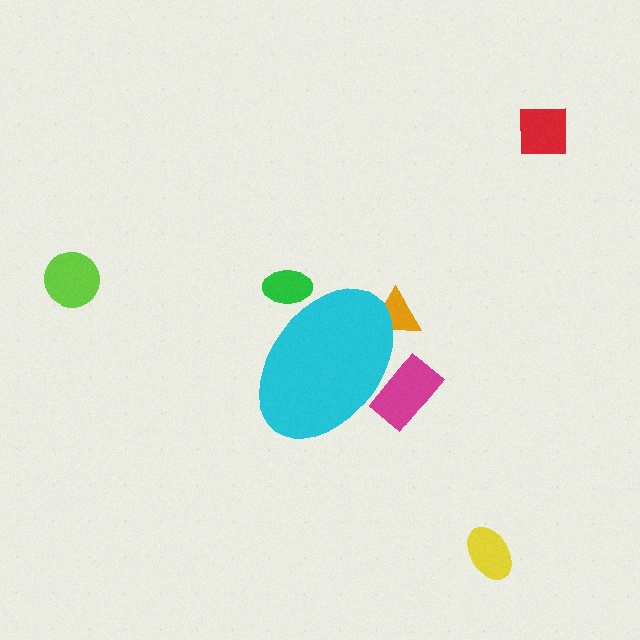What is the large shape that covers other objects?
A cyan ellipse.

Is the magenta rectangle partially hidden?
Yes, the magenta rectangle is partially hidden behind the cyan ellipse.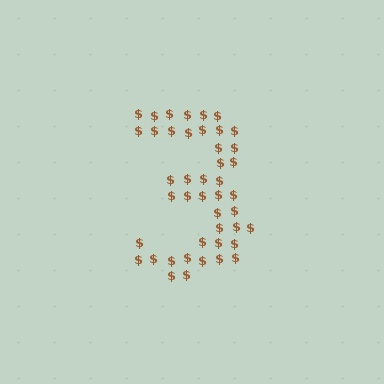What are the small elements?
The small elements are dollar signs.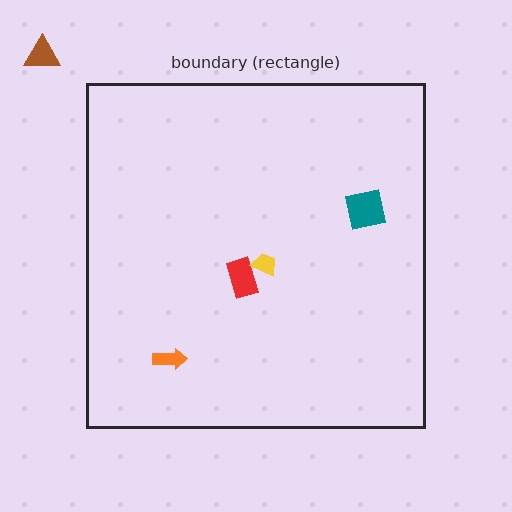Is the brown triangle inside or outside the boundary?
Outside.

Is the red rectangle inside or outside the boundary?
Inside.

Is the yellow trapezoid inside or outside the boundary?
Inside.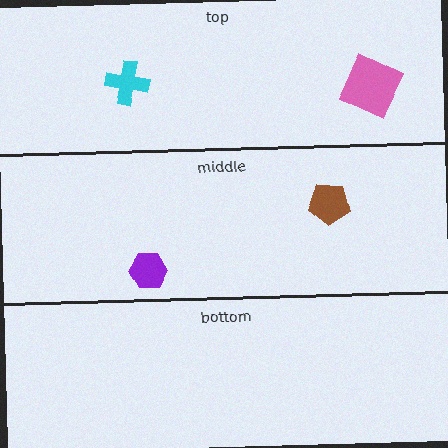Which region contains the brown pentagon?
The middle region.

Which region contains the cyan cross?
The top region.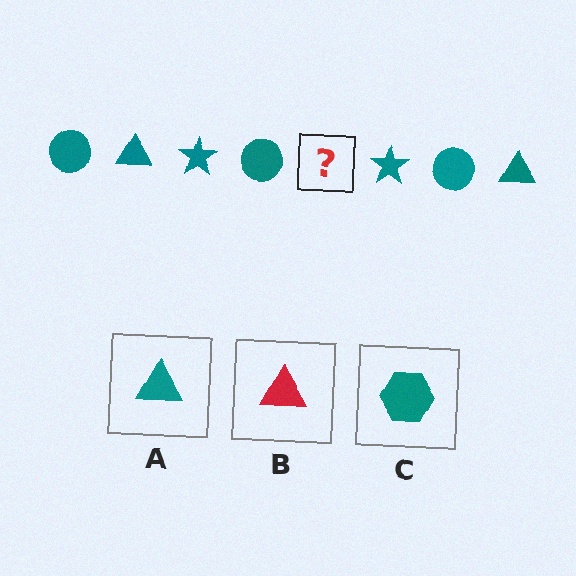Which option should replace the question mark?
Option A.